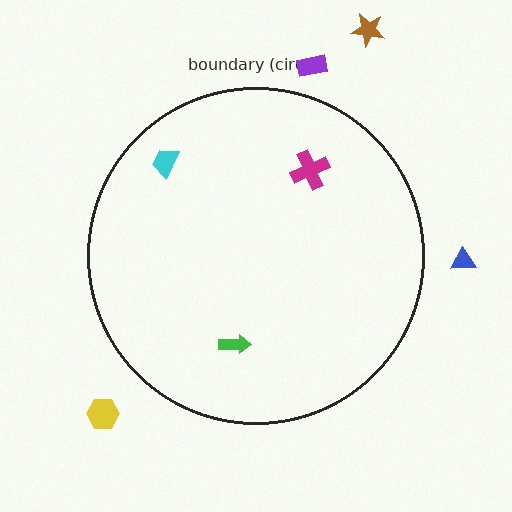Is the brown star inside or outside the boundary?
Outside.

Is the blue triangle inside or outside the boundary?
Outside.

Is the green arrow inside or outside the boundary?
Inside.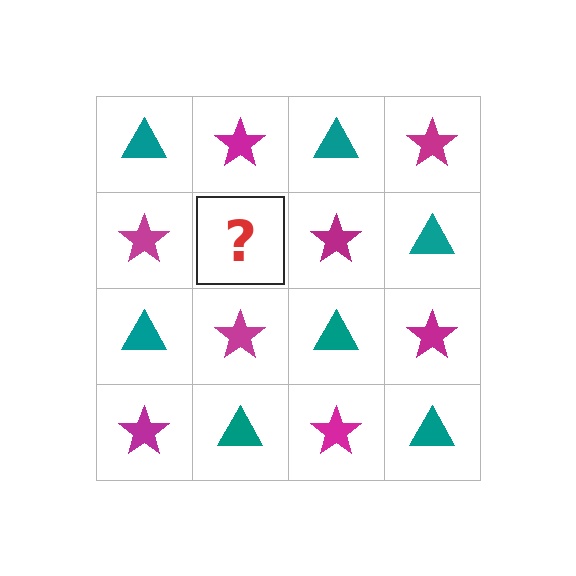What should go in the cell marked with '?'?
The missing cell should contain a teal triangle.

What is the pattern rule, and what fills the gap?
The rule is that it alternates teal triangle and magenta star in a checkerboard pattern. The gap should be filled with a teal triangle.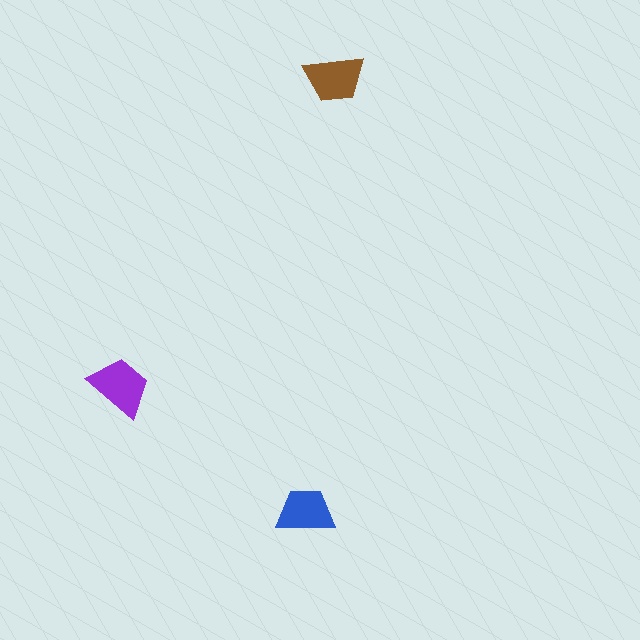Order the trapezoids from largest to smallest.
the purple one, the brown one, the blue one.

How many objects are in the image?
There are 3 objects in the image.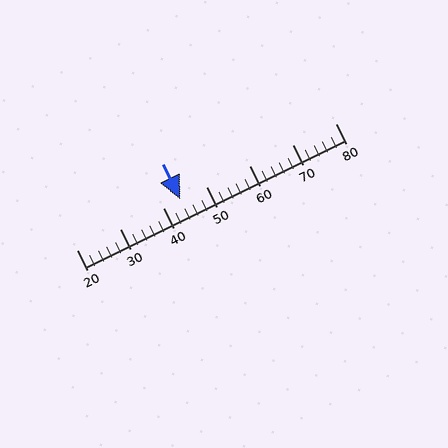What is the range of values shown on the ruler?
The ruler shows values from 20 to 80.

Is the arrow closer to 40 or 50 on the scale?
The arrow is closer to 40.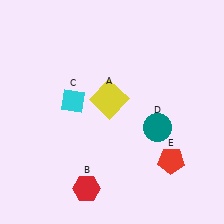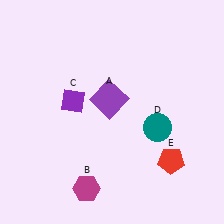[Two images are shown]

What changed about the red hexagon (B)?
In Image 1, B is red. In Image 2, it changed to magenta.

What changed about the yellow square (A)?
In Image 1, A is yellow. In Image 2, it changed to purple.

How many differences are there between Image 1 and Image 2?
There are 3 differences between the two images.